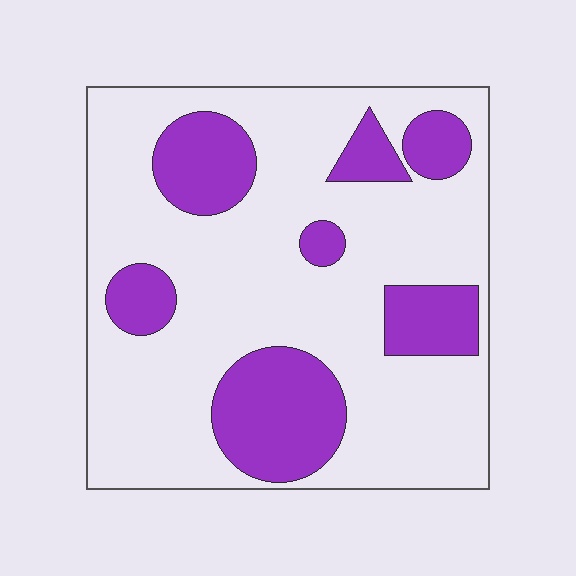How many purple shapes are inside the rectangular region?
7.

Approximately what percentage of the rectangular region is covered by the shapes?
Approximately 25%.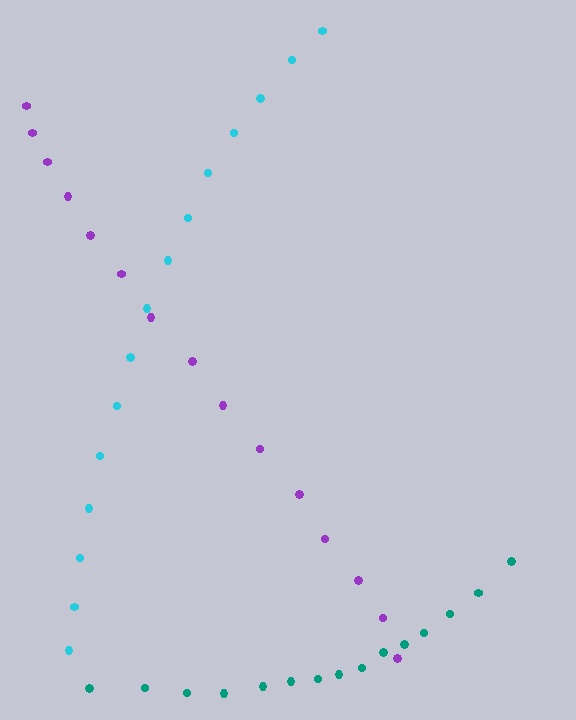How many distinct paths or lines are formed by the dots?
There are 3 distinct paths.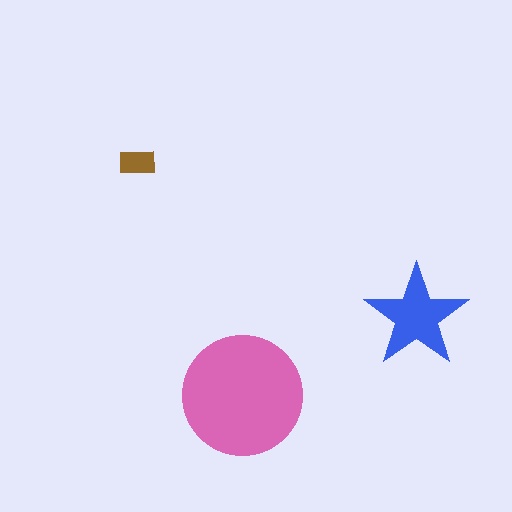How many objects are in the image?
There are 3 objects in the image.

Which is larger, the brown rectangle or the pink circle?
The pink circle.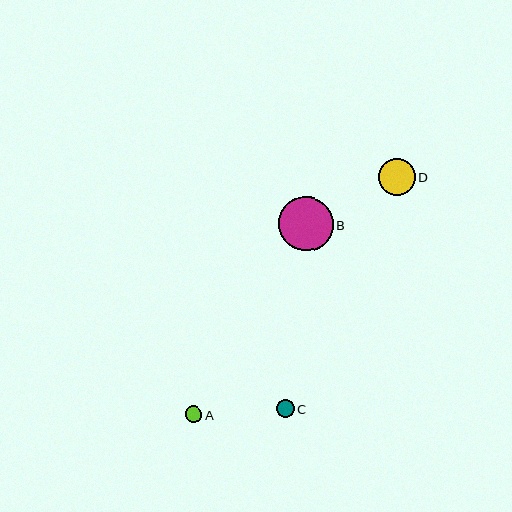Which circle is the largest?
Circle B is the largest with a size of approximately 54 pixels.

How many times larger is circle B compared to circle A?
Circle B is approximately 3.3 times the size of circle A.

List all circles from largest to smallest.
From largest to smallest: B, D, C, A.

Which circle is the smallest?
Circle A is the smallest with a size of approximately 16 pixels.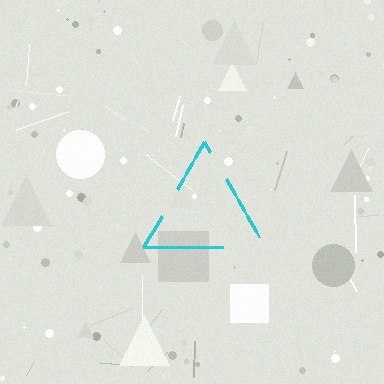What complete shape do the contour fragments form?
The contour fragments form a triangle.